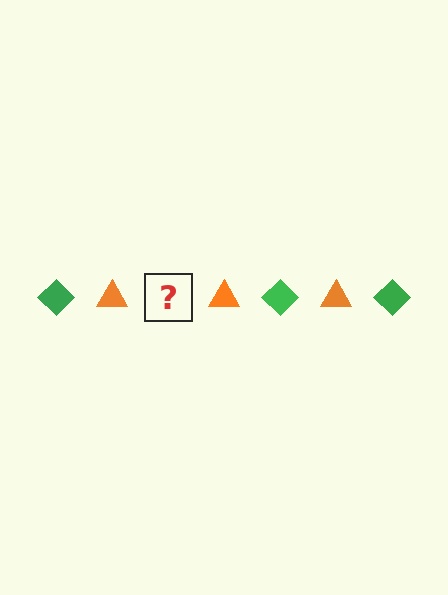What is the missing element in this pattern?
The missing element is a green diamond.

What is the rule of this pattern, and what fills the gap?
The rule is that the pattern alternates between green diamond and orange triangle. The gap should be filled with a green diamond.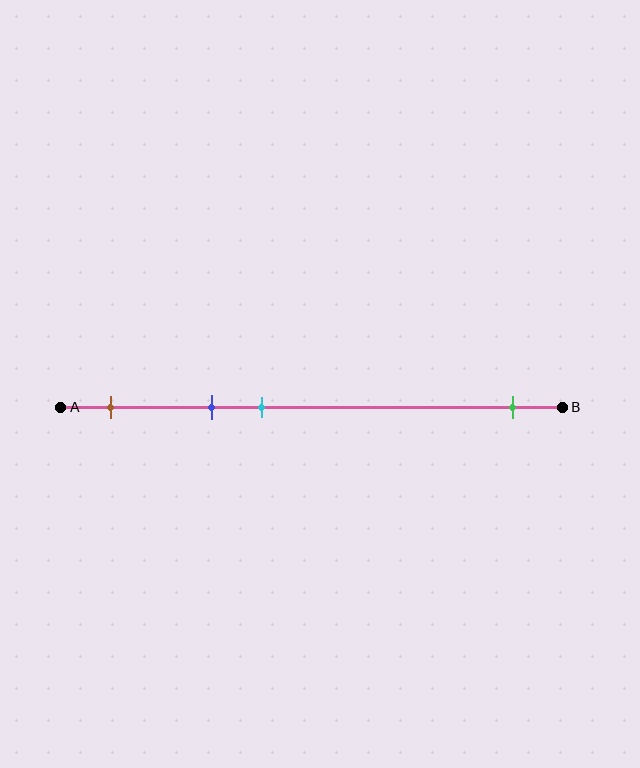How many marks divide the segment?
There are 4 marks dividing the segment.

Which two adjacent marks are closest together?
The blue and cyan marks are the closest adjacent pair.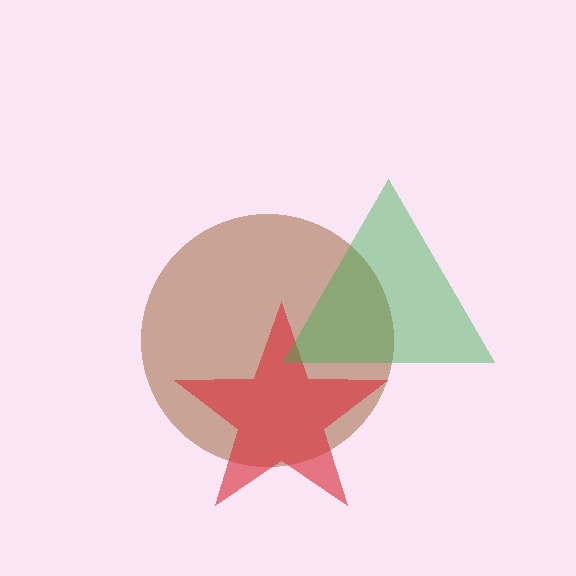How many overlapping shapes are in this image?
There are 3 overlapping shapes in the image.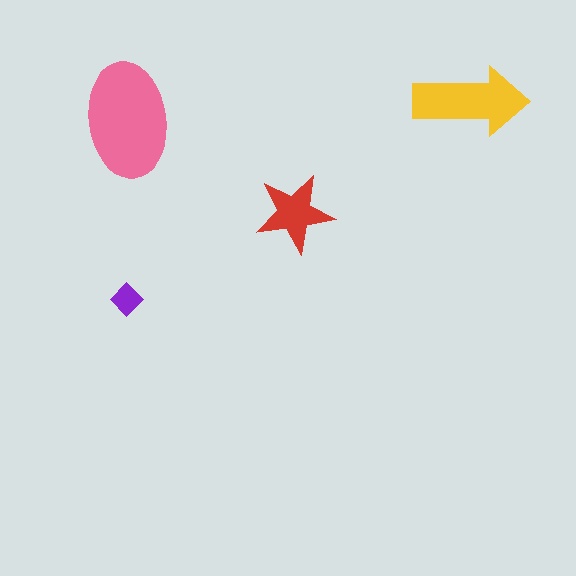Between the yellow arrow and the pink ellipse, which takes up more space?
The pink ellipse.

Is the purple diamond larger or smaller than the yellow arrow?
Smaller.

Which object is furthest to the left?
The purple diamond is leftmost.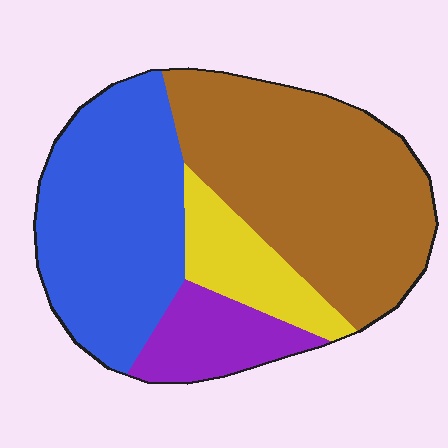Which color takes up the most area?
Brown, at roughly 40%.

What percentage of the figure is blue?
Blue covers around 35% of the figure.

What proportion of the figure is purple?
Purple covers 11% of the figure.